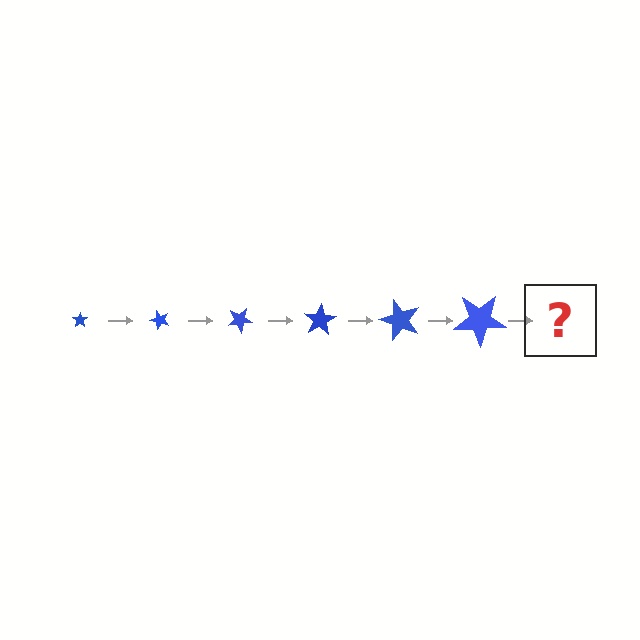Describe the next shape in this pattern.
It should be a star, larger than the previous one and rotated 300 degrees from the start.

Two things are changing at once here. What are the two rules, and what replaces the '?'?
The two rules are that the star grows larger each step and it rotates 50 degrees each step. The '?' should be a star, larger than the previous one and rotated 300 degrees from the start.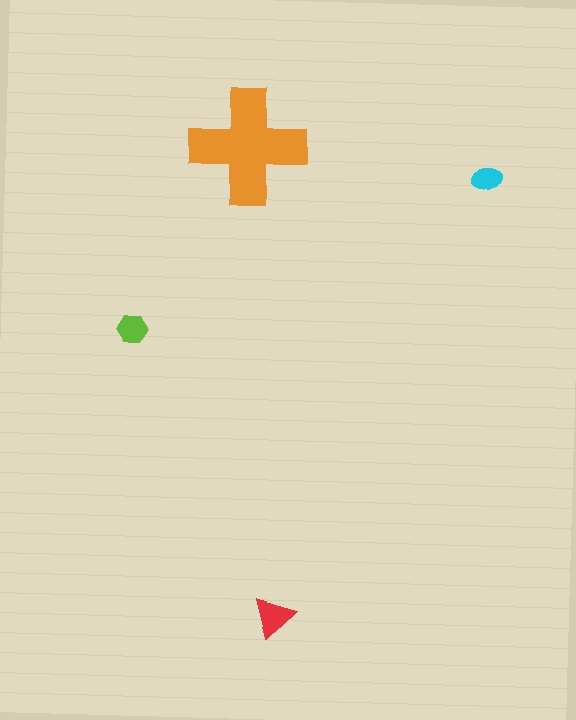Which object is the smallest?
The cyan ellipse.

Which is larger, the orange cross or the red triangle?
The orange cross.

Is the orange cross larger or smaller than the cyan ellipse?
Larger.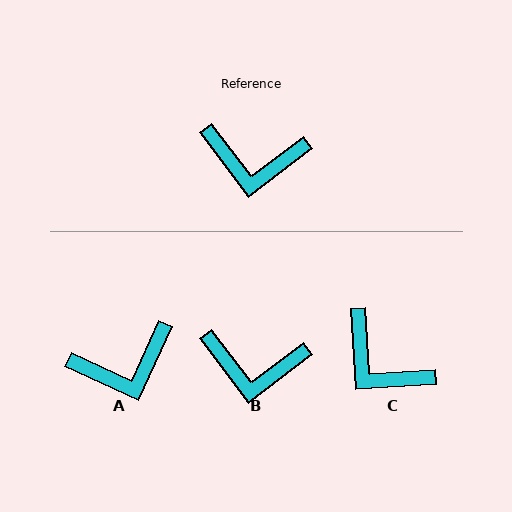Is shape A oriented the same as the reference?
No, it is off by about 28 degrees.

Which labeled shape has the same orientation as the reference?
B.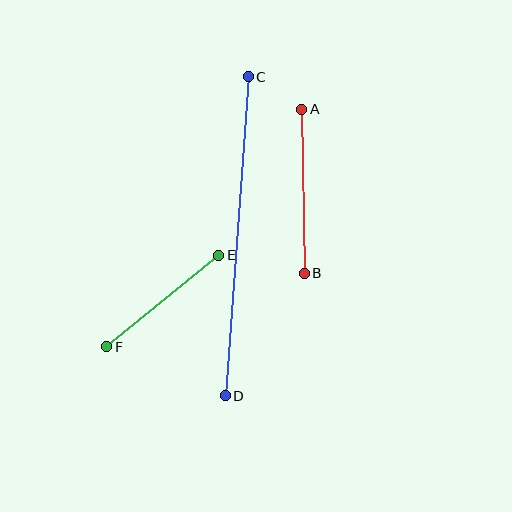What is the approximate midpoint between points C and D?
The midpoint is at approximately (237, 236) pixels.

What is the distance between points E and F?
The distance is approximately 145 pixels.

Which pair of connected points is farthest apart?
Points C and D are farthest apart.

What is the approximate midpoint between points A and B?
The midpoint is at approximately (303, 191) pixels.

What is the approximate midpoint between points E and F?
The midpoint is at approximately (163, 301) pixels.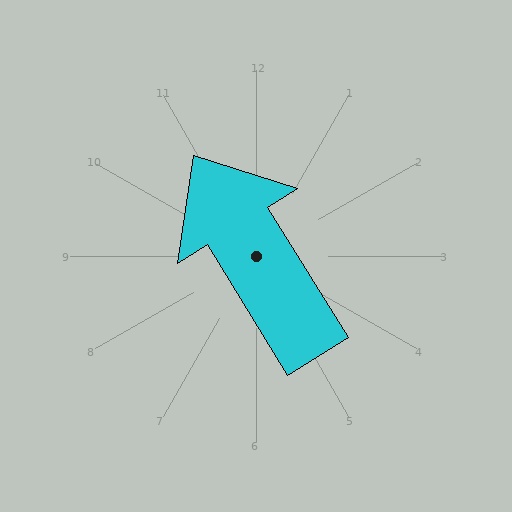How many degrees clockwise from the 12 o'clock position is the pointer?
Approximately 328 degrees.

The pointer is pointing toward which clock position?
Roughly 11 o'clock.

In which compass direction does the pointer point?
Northwest.